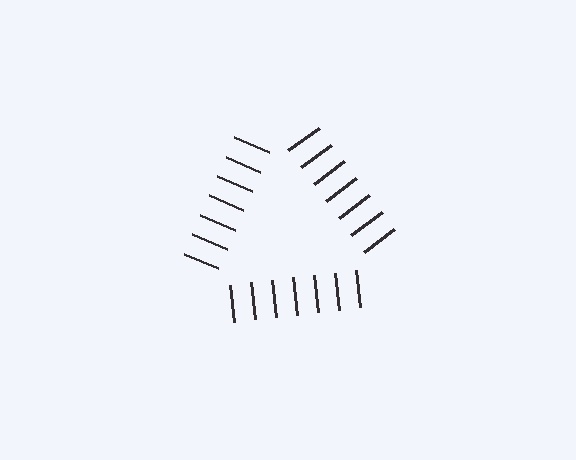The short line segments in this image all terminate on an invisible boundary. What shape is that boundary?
An illusory triangle — the line segments terminate on its edges but no continuous stroke is drawn.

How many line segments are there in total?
21 — 7 along each of the 3 edges.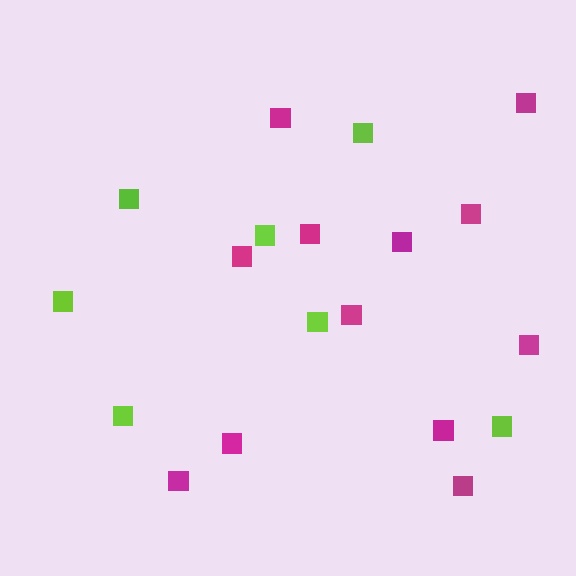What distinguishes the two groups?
There are 2 groups: one group of magenta squares (12) and one group of lime squares (7).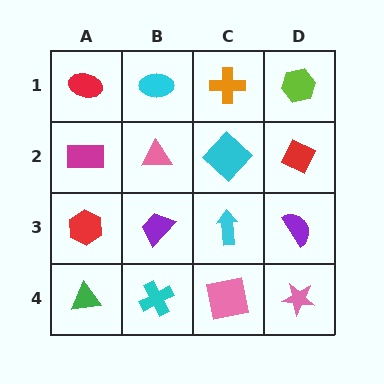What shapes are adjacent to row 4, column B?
A purple trapezoid (row 3, column B), a green triangle (row 4, column A), a pink square (row 4, column C).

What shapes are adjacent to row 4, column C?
A cyan arrow (row 3, column C), a cyan cross (row 4, column B), a pink star (row 4, column D).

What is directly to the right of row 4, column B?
A pink square.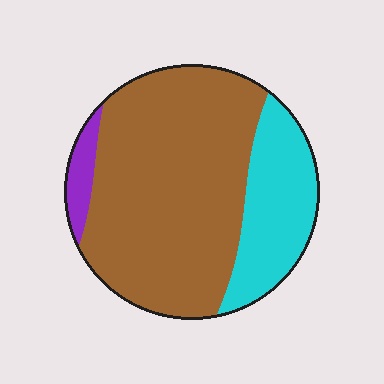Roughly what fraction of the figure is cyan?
Cyan covers 24% of the figure.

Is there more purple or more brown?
Brown.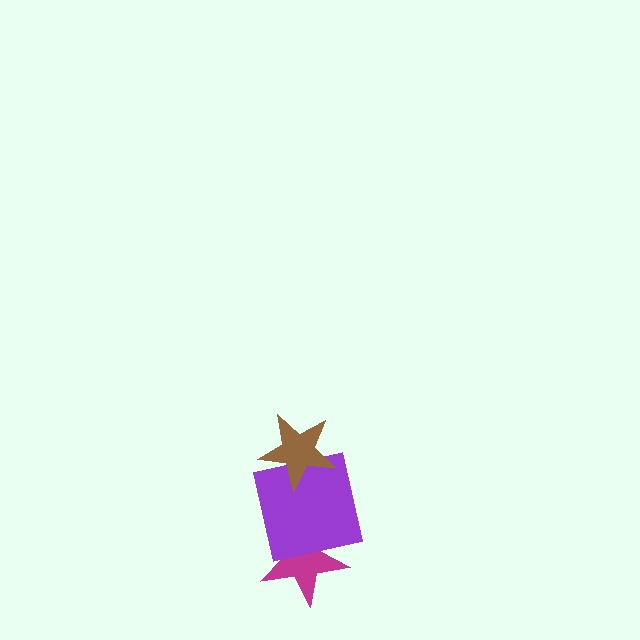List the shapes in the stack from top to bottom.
From top to bottom: the brown star, the purple square, the magenta star.